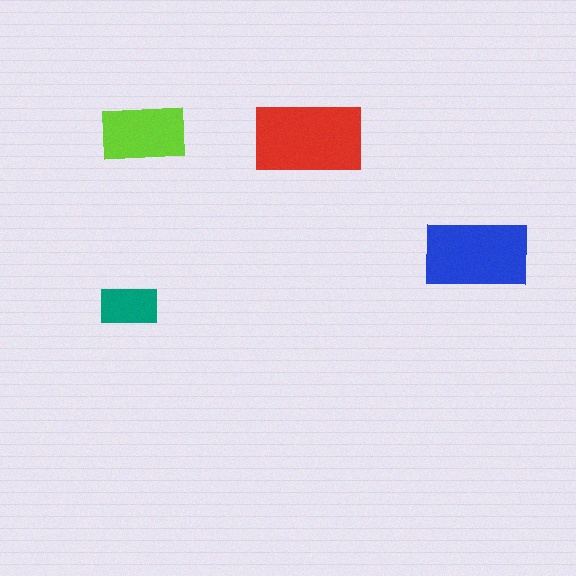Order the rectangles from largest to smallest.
the red one, the blue one, the lime one, the teal one.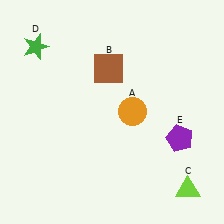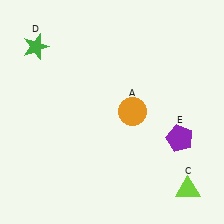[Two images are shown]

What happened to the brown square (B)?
The brown square (B) was removed in Image 2. It was in the top-left area of Image 1.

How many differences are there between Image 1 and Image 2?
There is 1 difference between the two images.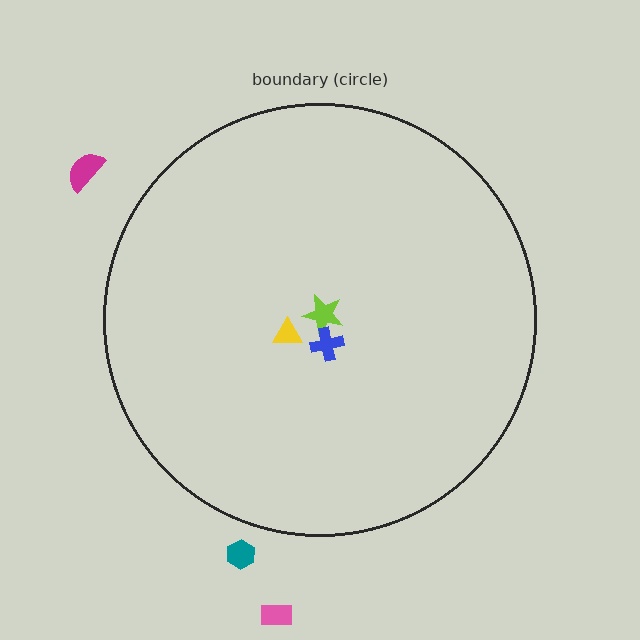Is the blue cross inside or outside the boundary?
Inside.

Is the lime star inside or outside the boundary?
Inside.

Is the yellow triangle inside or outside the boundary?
Inside.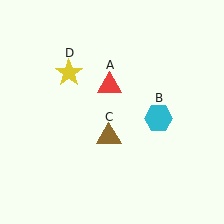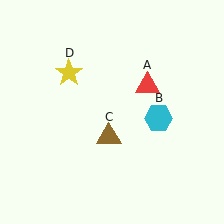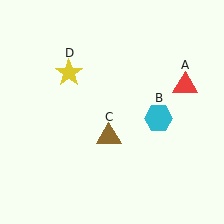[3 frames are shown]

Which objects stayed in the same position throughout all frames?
Cyan hexagon (object B) and brown triangle (object C) and yellow star (object D) remained stationary.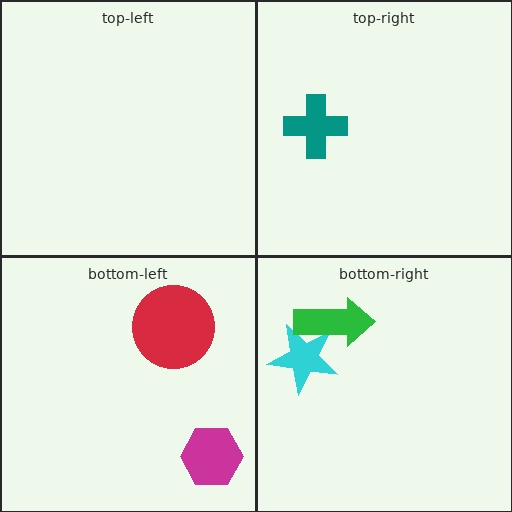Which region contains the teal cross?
The top-right region.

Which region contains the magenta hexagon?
The bottom-left region.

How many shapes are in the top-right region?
1.